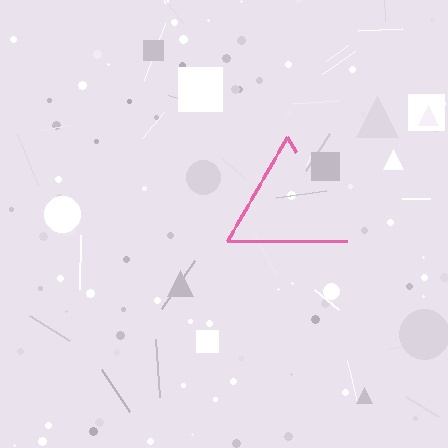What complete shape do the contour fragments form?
The contour fragments form a triangle.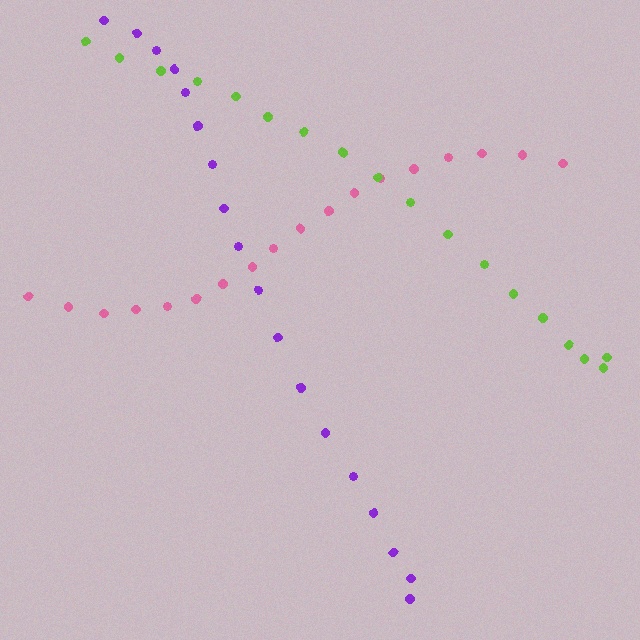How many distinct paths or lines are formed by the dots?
There are 3 distinct paths.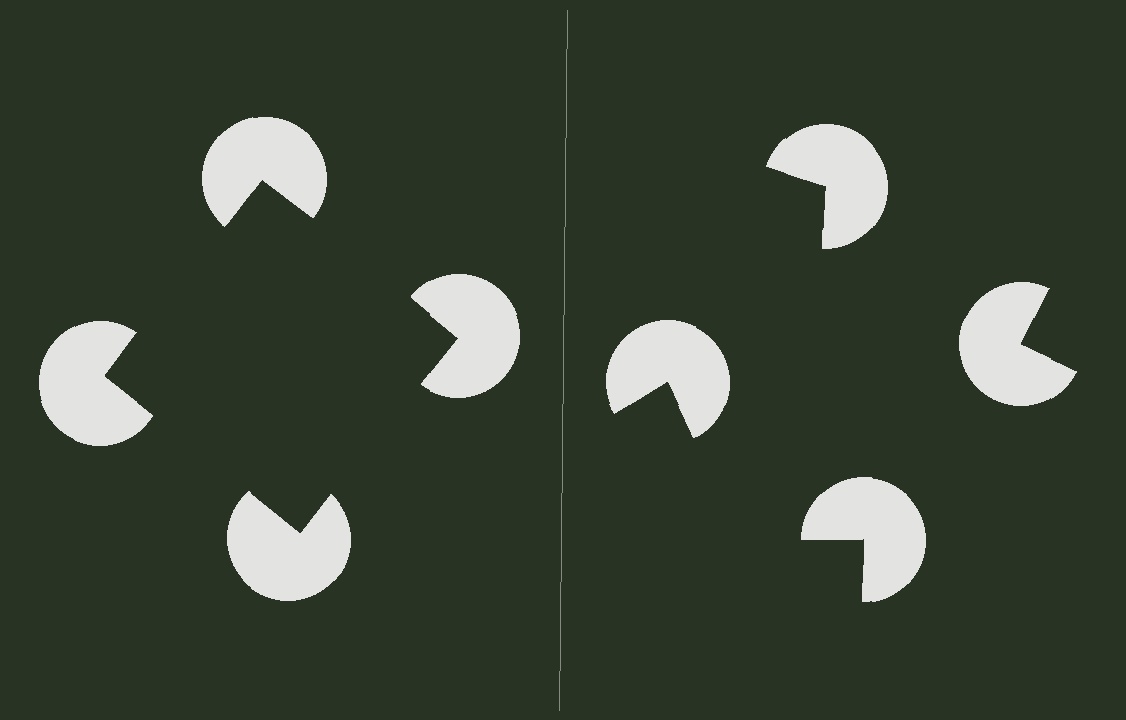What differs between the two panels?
The pac-man discs are positioned identically on both sides; only the wedge orientations differ. On the left they align to a square; on the right they are misaligned.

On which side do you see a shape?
An illusory square appears on the left side. On the right side the wedge cuts are rotated, so no coherent shape forms.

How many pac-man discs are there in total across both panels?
8 — 4 on each side.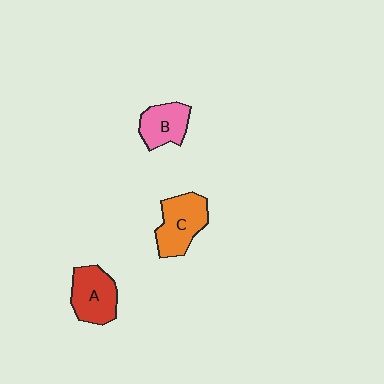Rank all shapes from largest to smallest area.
From largest to smallest: C (orange), A (red), B (pink).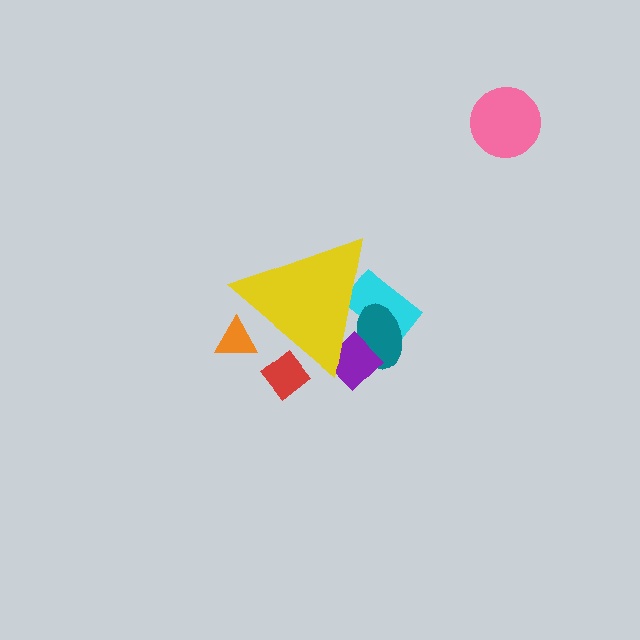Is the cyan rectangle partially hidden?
Yes, the cyan rectangle is partially hidden behind the yellow triangle.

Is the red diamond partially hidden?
Yes, the red diamond is partially hidden behind the yellow triangle.